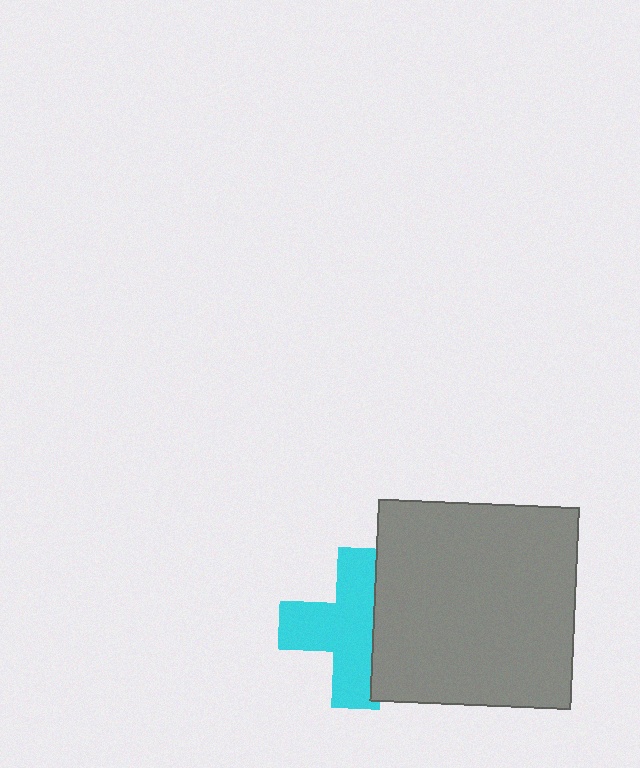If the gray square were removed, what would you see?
You would see the complete cyan cross.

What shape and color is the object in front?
The object in front is a gray square.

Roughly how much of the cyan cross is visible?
Most of it is visible (roughly 68%).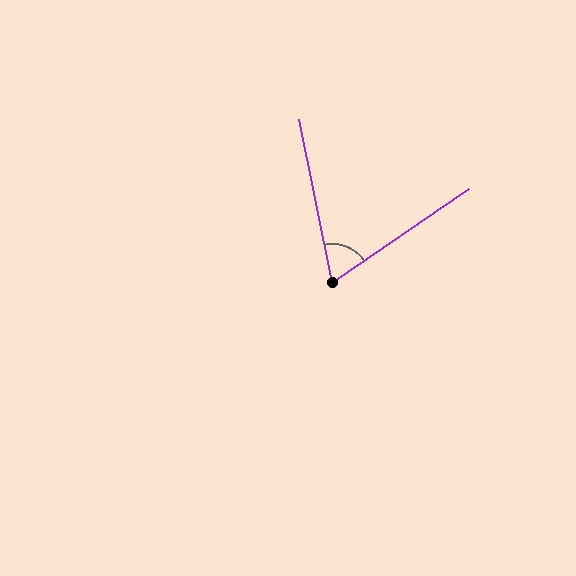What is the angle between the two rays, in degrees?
Approximately 67 degrees.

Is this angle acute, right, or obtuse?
It is acute.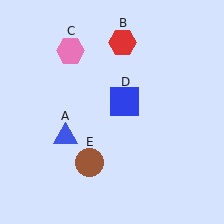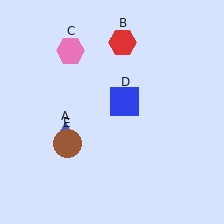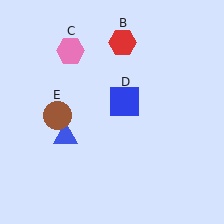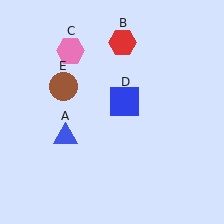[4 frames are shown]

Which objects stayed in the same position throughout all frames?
Blue triangle (object A) and red hexagon (object B) and pink hexagon (object C) and blue square (object D) remained stationary.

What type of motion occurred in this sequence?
The brown circle (object E) rotated clockwise around the center of the scene.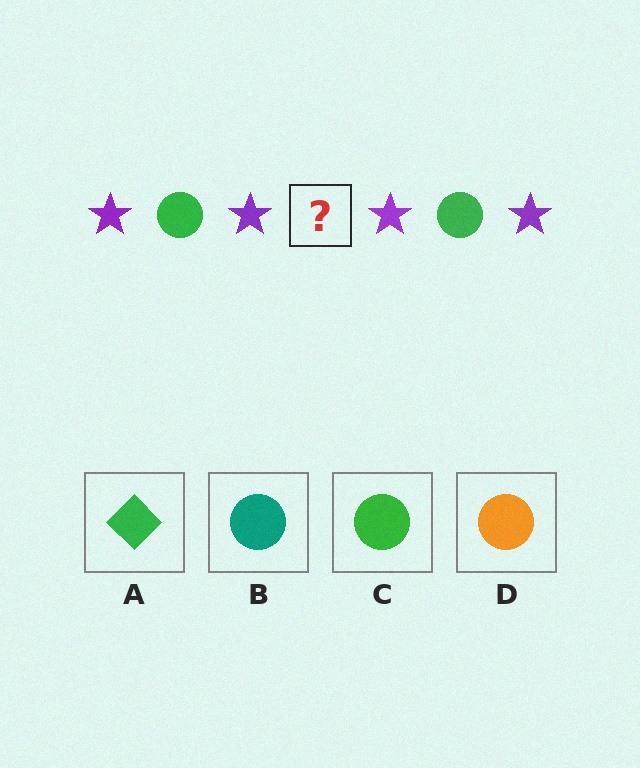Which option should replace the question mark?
Option C.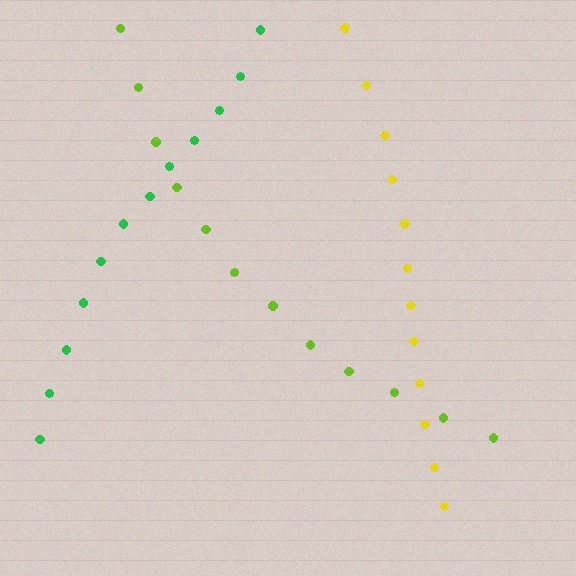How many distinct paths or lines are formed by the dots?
There are 3 distinct paths.